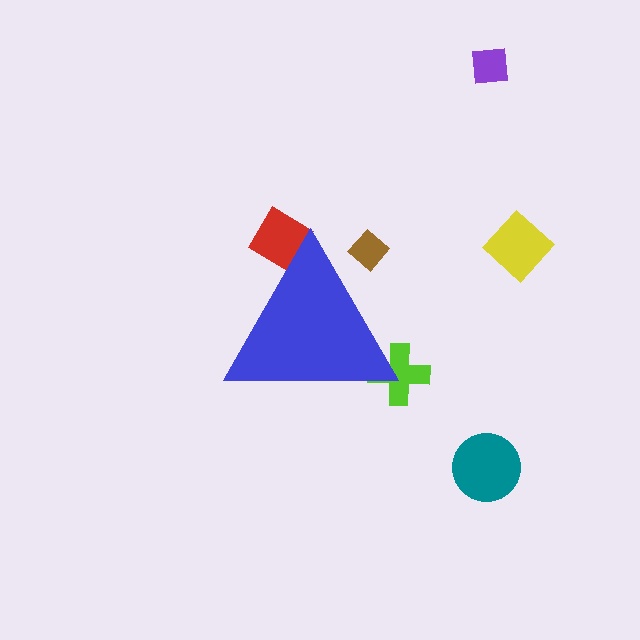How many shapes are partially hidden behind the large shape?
3 shapes are partially hidden.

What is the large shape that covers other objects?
A blue triangle.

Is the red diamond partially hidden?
Yes, the red diamond is partially hidden behind the blue triangle.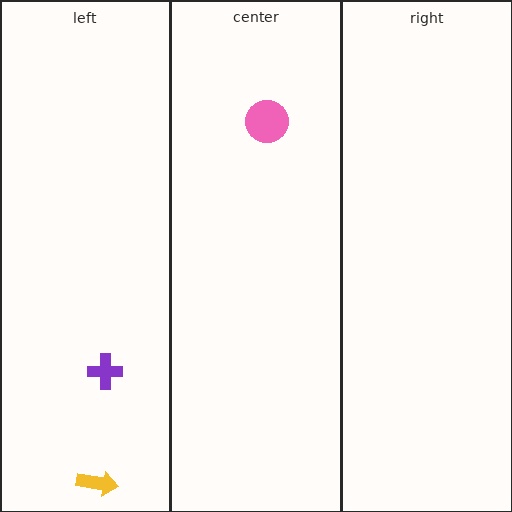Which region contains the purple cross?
The left region.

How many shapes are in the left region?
2.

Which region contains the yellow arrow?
The left region.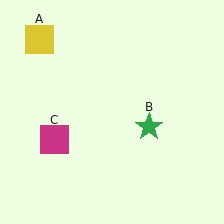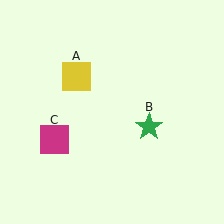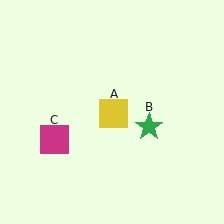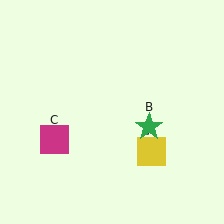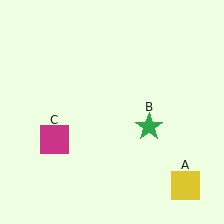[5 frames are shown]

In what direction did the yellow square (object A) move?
The yellow square (object A) moved down and to the right.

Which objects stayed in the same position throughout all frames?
Green star (object B) and magenta square (object C) remained stationary.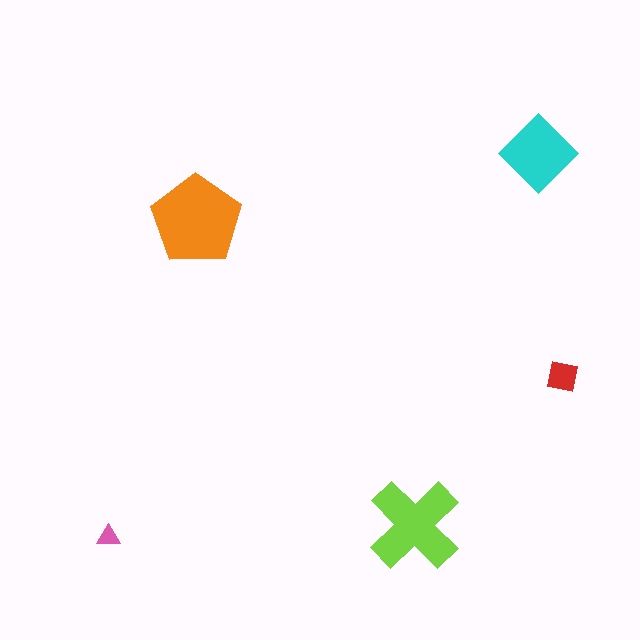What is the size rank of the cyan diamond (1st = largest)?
3rd.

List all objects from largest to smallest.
The orange pentagon, the lime cross, the cyan diamond, the red square, the pink triangle.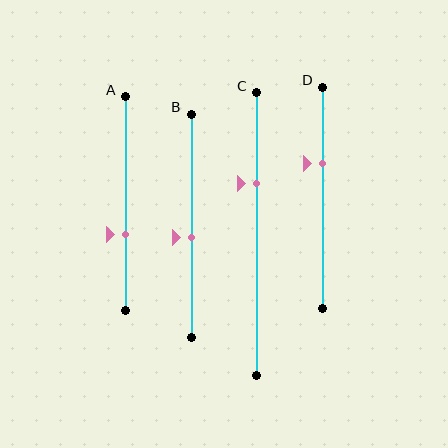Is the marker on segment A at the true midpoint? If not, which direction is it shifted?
No, the marker on segment A is shifted downward by about 15% of the segment length.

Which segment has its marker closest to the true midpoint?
Segment B has its marker closest to the true midpoint.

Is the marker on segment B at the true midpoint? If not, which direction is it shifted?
No, the marker on segment B is shifted downward by about 5% of the segment length.